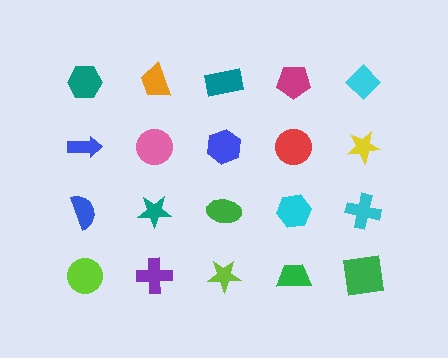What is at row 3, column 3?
A green ellipse.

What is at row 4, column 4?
A green trapezoid.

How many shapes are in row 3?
5 shapes.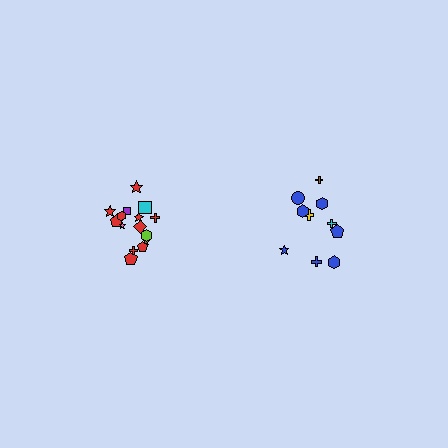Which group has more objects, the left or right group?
The left group.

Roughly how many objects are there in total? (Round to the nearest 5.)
Roughly 25 objects in total.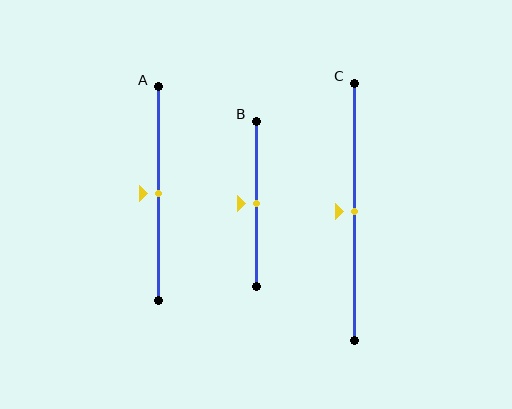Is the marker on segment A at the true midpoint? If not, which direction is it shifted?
Yes, the marker on segment A is at the true midpoint.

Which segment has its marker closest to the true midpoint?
Segment A has its marker closest to the true midpoint.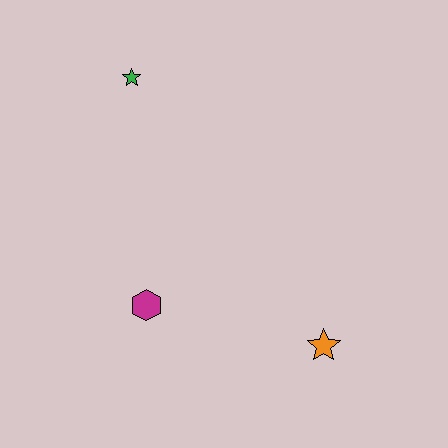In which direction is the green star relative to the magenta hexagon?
The green star is above the magenta hexagon.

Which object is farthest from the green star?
The orange star is farthest from the green star.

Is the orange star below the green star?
Yes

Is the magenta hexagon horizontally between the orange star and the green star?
Yes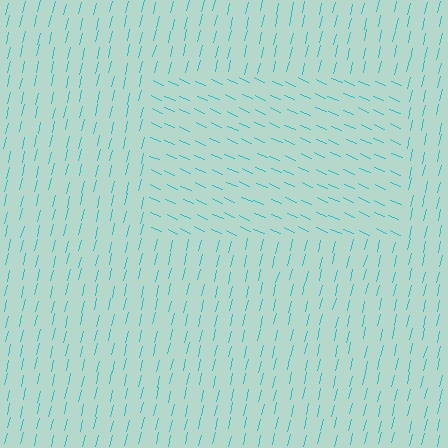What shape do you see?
I see a rectangle.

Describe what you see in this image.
The image is filled with small cyan line segments. A rectangle region in the image has lines oriented differently from the surrounding lines, creating a visible texture boundary.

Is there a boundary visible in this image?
Yes, there is a texture boundary formed by a change in line orientation.